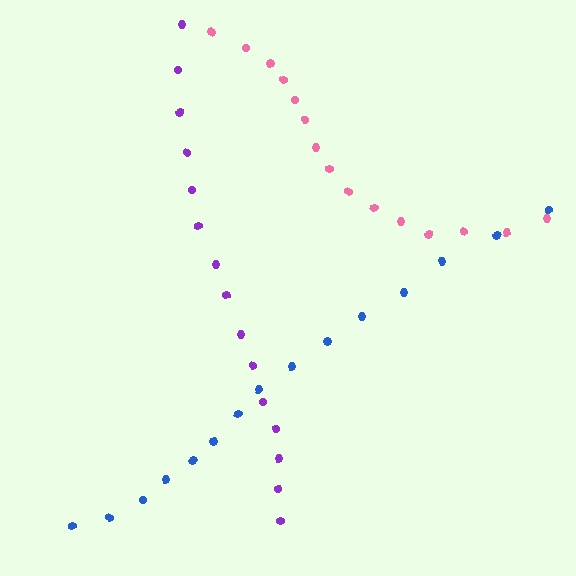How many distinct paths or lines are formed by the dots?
There are 3 distinct paths.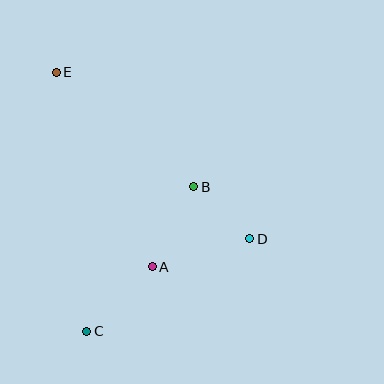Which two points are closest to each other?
Points B and D are closest to each other.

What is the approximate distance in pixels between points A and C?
The distance between A and C is approximately 93 pixels.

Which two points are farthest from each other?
Points C and E are farthest from each other.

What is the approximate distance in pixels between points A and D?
The distance between A and D is approximately 101 pixels.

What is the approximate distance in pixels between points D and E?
The distance between D and E is approximately 255 pixels.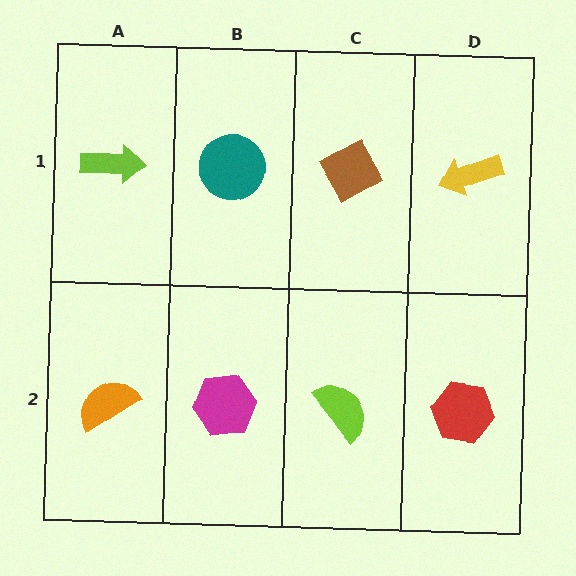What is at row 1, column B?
A teal circle.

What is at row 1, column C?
A brown diamond.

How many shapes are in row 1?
4 shapes.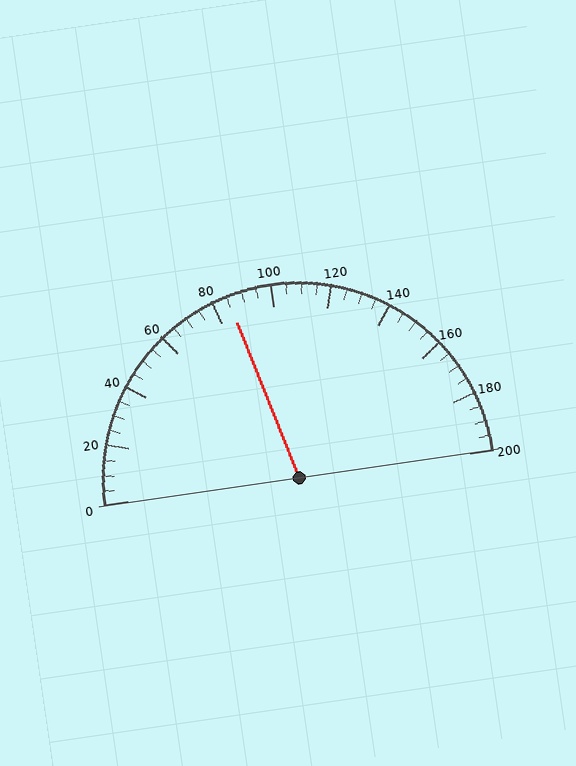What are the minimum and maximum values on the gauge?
The gauge ranges from 0 to 200.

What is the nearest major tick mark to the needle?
The nearest major tick mark is 80.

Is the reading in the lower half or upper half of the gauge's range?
The reading is in the lower half of the range (0 to 200).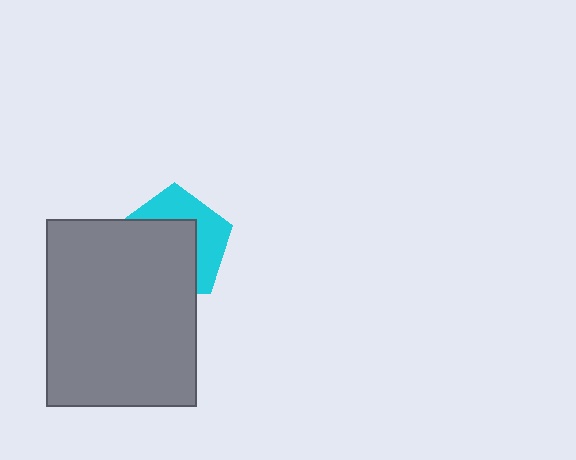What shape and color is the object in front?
The object in front is a gray rectangle.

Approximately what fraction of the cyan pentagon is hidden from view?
Roughly 59% of the cyan pentagon is hidden behind the gray rectangle.